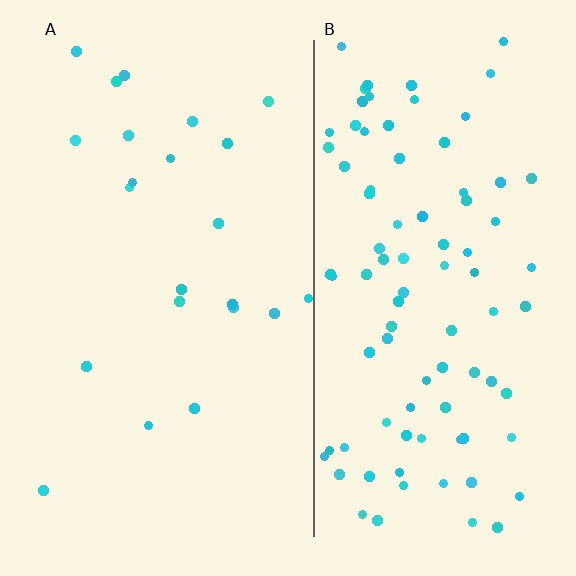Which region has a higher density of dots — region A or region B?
B (the right).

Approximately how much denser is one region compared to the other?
Approximately 4.1× — region B over region A.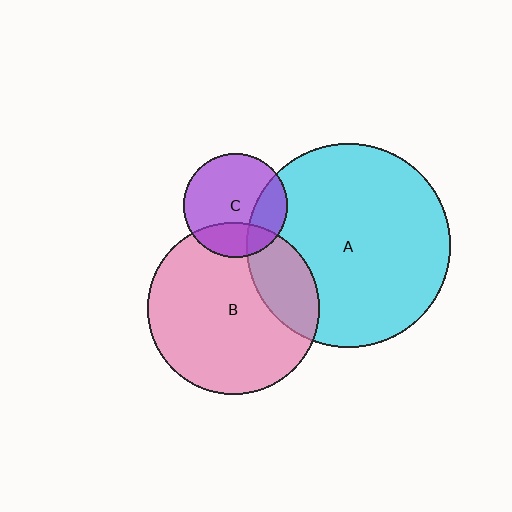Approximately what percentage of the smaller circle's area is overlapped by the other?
Approximately 25%.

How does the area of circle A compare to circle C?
Approximately 3.9 times.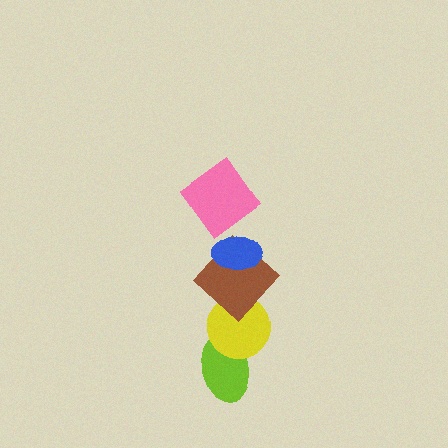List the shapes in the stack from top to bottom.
From top to bottom: the pink diamond, the blue ellipse, the brown diamond, the yellow circle, the lime ellipse.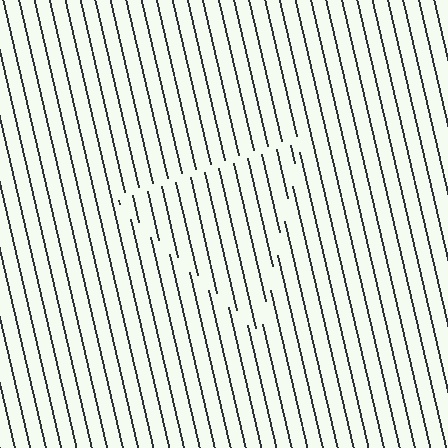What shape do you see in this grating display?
An illusory triangle. The interior of the shape contains the same grating, shifted by half a period — the contour is defined by the phase discontinuity where line-ends from the inner and outer gratings abut.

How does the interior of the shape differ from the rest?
The interior of the shape contains the same grating, shifted by half a period — the contour is defined by the phase discontinuity where line-ends from the inner and outer gratings abut.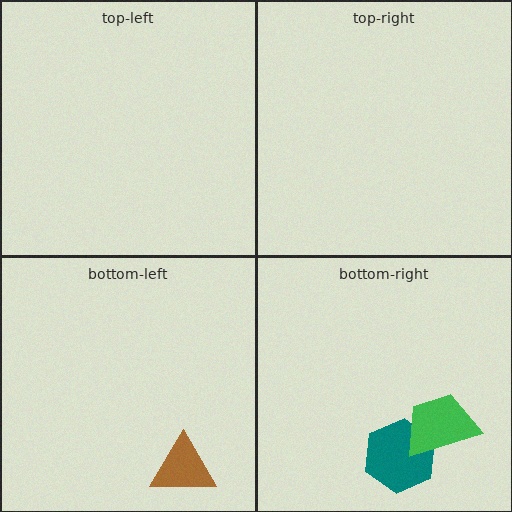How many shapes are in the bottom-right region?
2.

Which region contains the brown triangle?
The bottom-left region.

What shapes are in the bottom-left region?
The brown triangle.